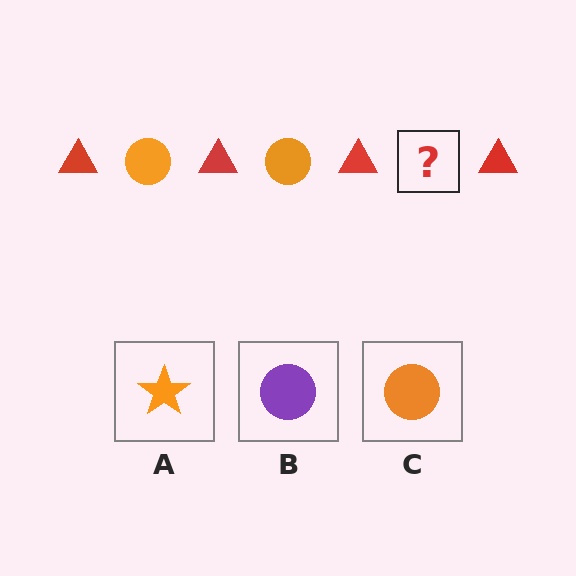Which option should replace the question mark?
Option C.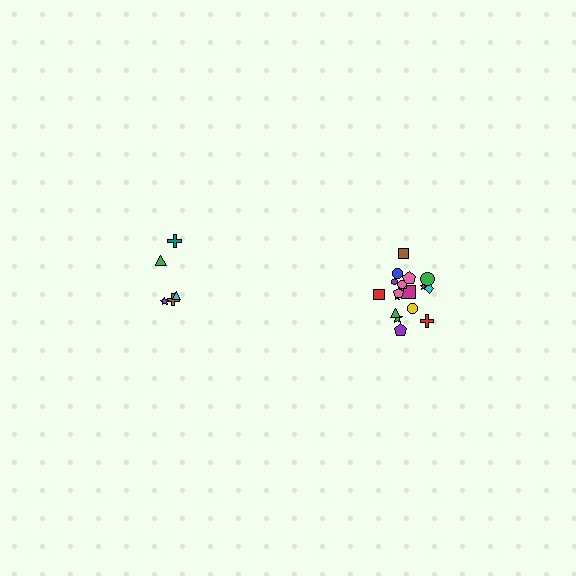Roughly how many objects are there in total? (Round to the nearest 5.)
Roughly 25 objects in total.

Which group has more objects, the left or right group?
The right group.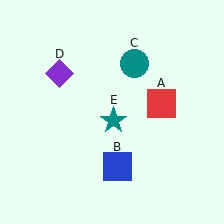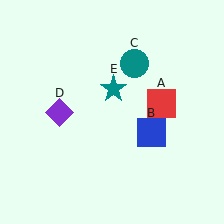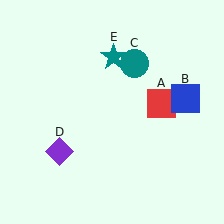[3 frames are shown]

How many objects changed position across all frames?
3 objects changed position: blue square (object B), purple diamond (object D), teal star (object E).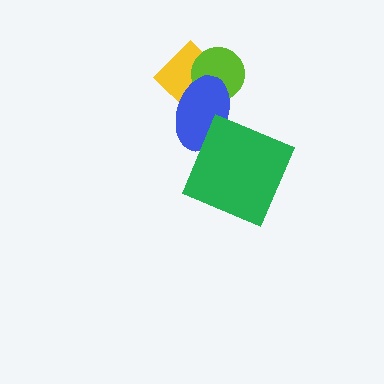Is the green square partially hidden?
No, no other shape covers it.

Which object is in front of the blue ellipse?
The green square is in front of the blue ellipse.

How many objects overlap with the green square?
1 object overlaps with the green square.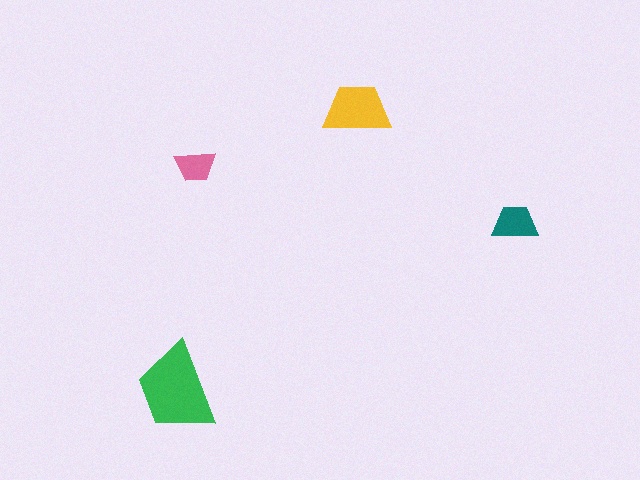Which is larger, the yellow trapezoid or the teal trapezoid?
The yellow one.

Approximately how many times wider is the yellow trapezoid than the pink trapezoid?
About 1.5 times wider.